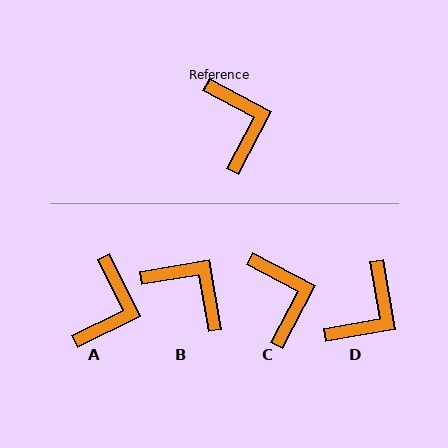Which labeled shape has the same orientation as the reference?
C.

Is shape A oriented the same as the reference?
No, it is off by about 36 degrees.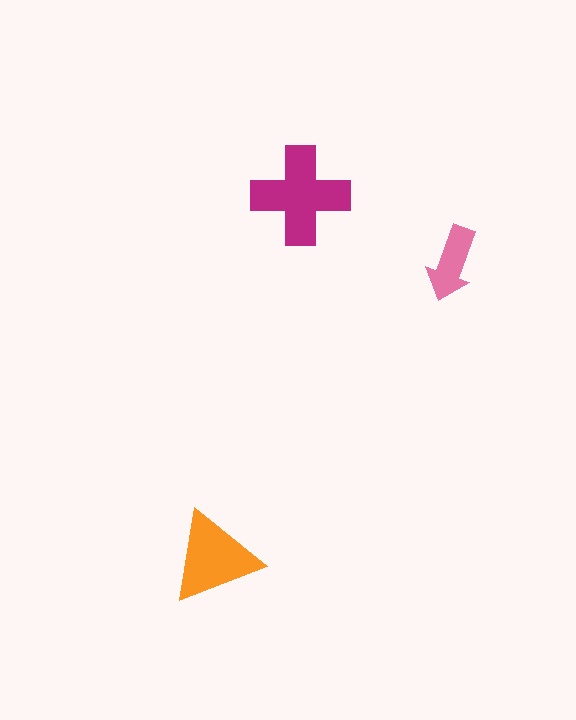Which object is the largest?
The magenta cross.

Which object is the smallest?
The pink arrow.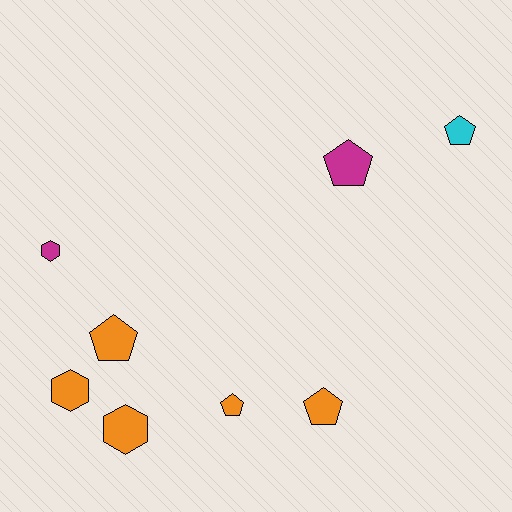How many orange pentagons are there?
There are 3 orange pentagons.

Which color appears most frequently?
Orange, with 5 objects.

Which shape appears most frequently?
Pentagon, with 5 objects.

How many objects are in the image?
There are 8 objects.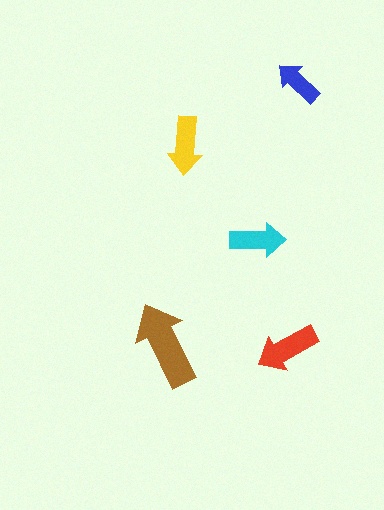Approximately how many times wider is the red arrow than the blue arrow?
About 1.5 times wider.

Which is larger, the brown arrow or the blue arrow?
The brown one.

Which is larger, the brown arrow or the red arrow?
The brown one.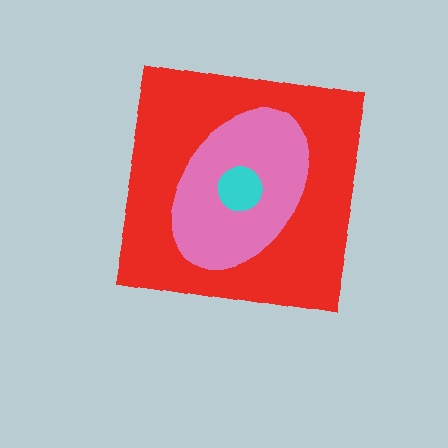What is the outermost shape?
The red square.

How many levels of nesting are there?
3.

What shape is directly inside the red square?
The pink ellipse.